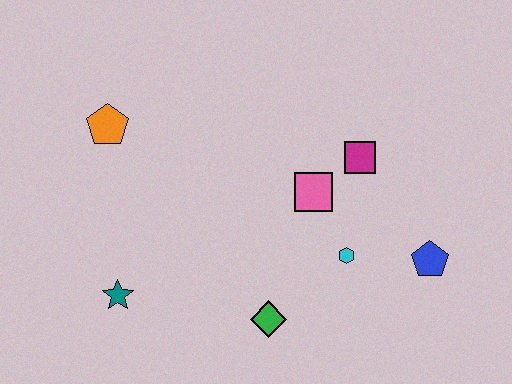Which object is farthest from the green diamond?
The orange pentagon is farthest from the green diamond.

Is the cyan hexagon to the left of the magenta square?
Yes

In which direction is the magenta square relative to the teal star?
The magenta square is to the right of the teal star.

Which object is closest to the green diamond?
The cyan hexagon is closest to the green diamond.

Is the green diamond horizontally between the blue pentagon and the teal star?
Yes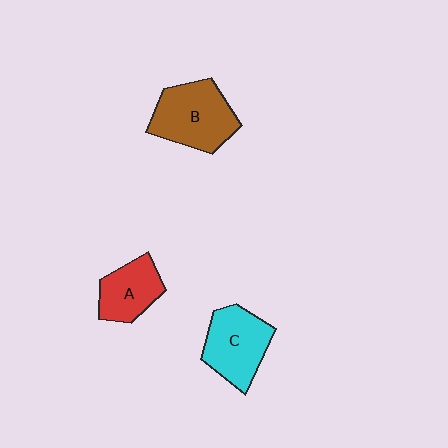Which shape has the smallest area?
Shape A (red).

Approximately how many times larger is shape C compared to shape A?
Approximately 1.3 times.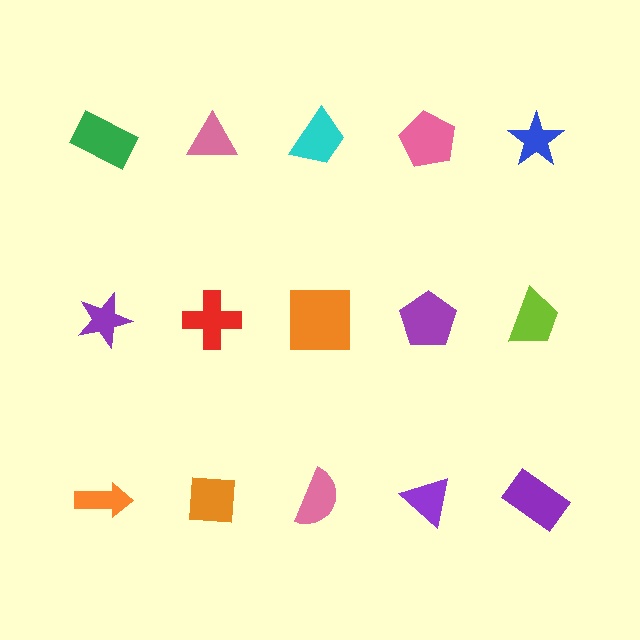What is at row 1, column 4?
A pink pentagon.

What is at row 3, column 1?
An orange arrow.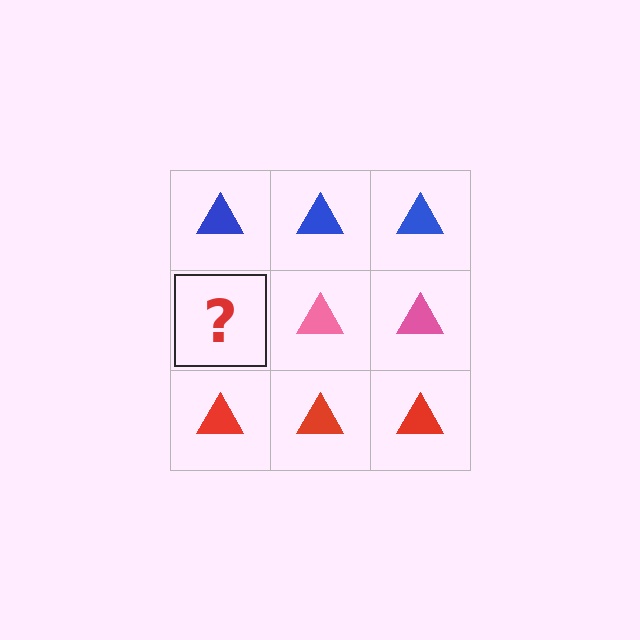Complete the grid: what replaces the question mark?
The question mark should be replaced with a pink triangle.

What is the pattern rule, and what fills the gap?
The rule is that each row has a consistent color. The gap should be filled with a pink triangle.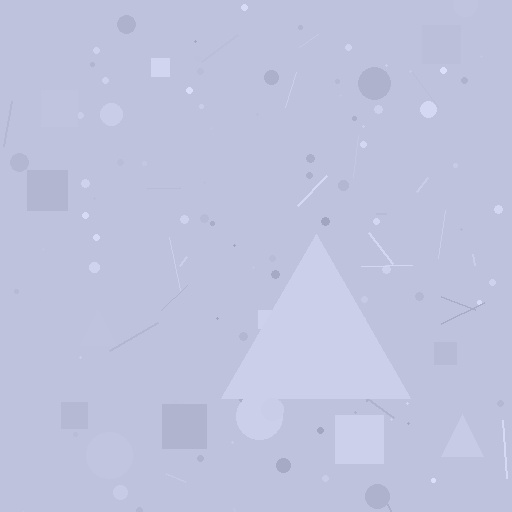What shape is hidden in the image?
A triangle is hidden in the image.